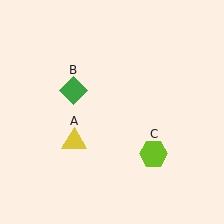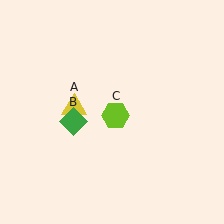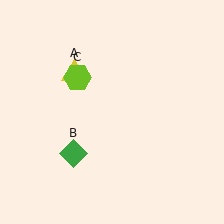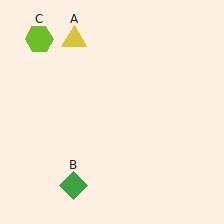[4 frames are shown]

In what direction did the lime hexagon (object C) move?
The lime hexagon (object C) moved up and to the left.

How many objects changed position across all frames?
3 objects changed position: yellow triangle (object A), green diamond (object B), lime hexagon (object C).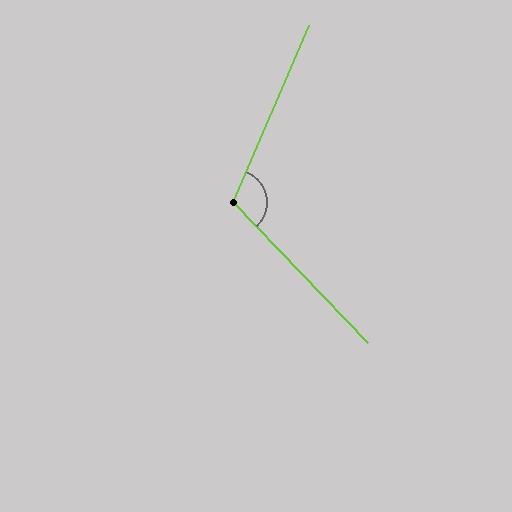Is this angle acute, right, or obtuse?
It is obtuse.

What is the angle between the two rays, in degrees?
Approximately 113 degrees.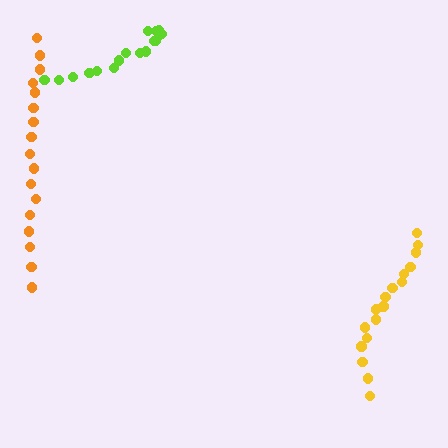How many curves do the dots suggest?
There are 3 distinct paths.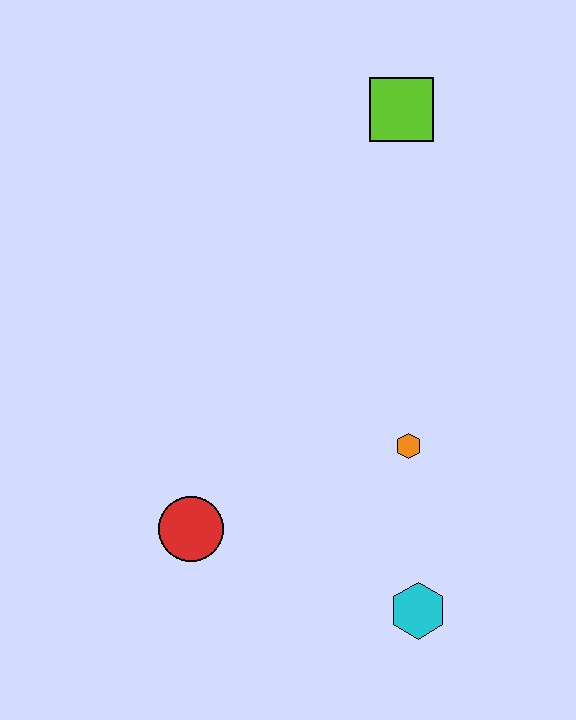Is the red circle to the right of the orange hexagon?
No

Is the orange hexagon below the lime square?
Yes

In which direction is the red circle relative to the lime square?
The red circle is below the lime square.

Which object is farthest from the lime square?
The cyan hexagon is farthest from the lime square.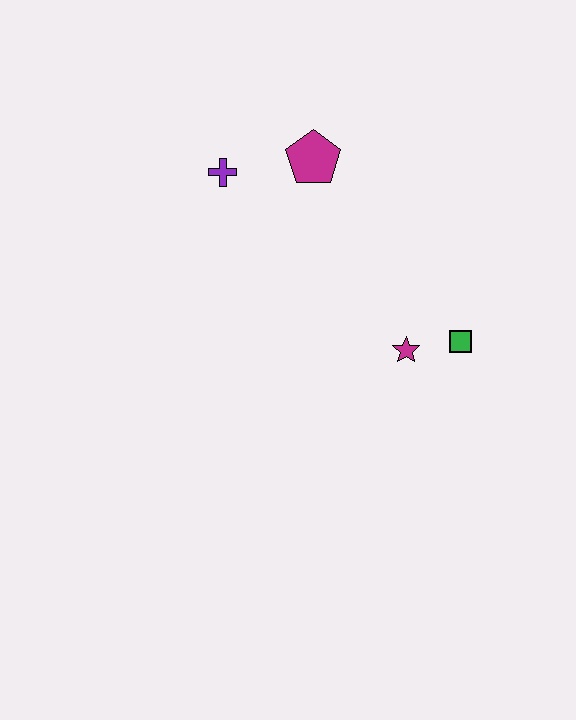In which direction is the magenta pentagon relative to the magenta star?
The magenta pentagon is above the magenta star.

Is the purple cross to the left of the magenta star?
Yes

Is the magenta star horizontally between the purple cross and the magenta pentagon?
No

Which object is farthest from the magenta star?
The purple cross is farthest from the magenta star.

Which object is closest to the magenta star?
The green square is closest to the magenta star.